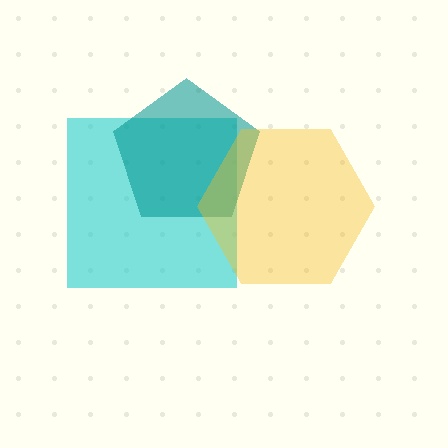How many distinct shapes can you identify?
There are 3 distinct shapes: a cyan square, a teal pentagon, a yellow hexagon.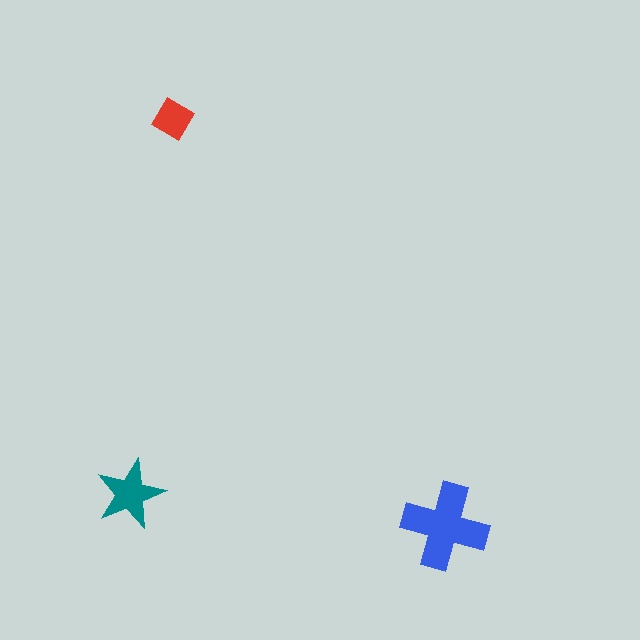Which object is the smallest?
The red diamond.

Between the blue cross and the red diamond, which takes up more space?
The blue cross.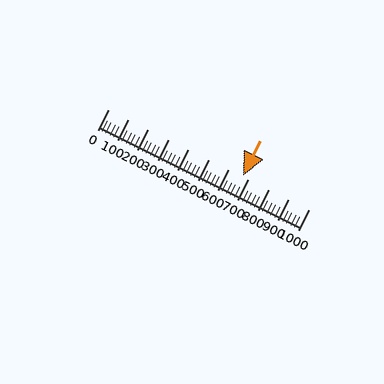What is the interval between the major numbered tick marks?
The major tick marks are spaced 100 units apart.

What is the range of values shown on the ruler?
The ruler shows values from 0 to 1000.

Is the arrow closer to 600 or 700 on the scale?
The arrow is closer to 700.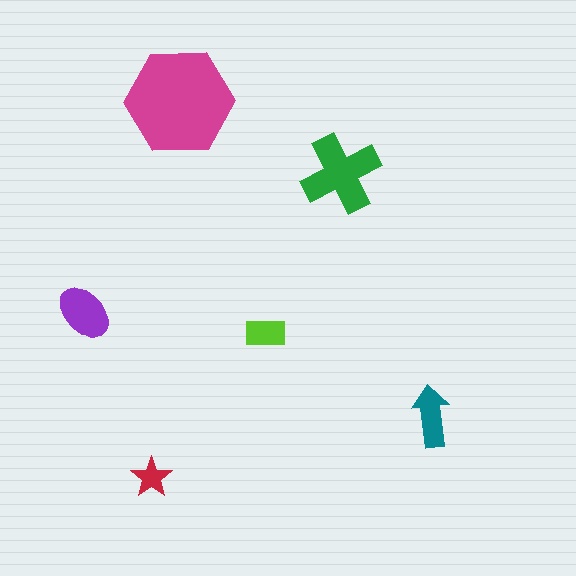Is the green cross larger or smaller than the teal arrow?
Larger.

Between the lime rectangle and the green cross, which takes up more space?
The green cross.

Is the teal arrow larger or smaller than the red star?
Larger.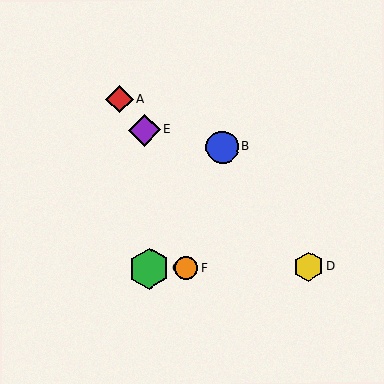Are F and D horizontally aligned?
Yes, both are at y≈268.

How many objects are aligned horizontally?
3 objects (C, D, F) are aligned horizontally.